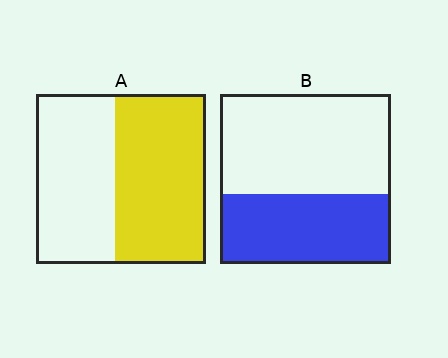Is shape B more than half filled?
No.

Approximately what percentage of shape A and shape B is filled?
A is approximately 55% and B is approximately 40%.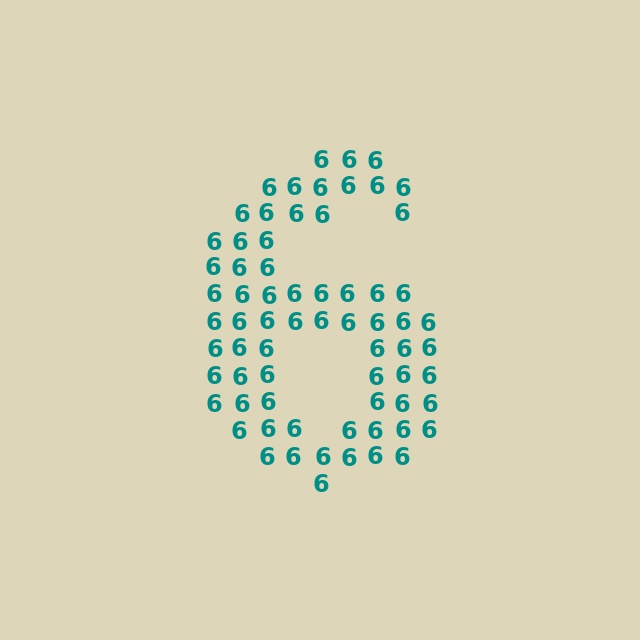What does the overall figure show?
The overall figure shows the digit 6.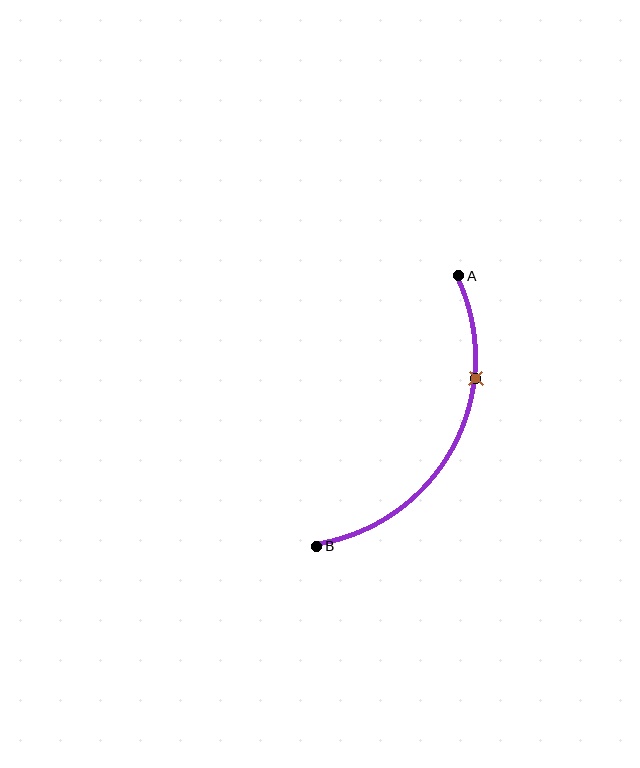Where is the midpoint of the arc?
The arc midpoint is the point on the curve farthest from the straight line joining A and B. It sits to the right of that line.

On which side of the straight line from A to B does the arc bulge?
The arc bulges to the right of the straight line connecting A and B.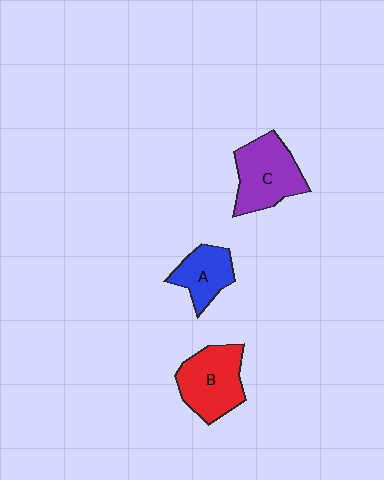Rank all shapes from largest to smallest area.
From largest to smallest: C (purple), B (red), A (blue).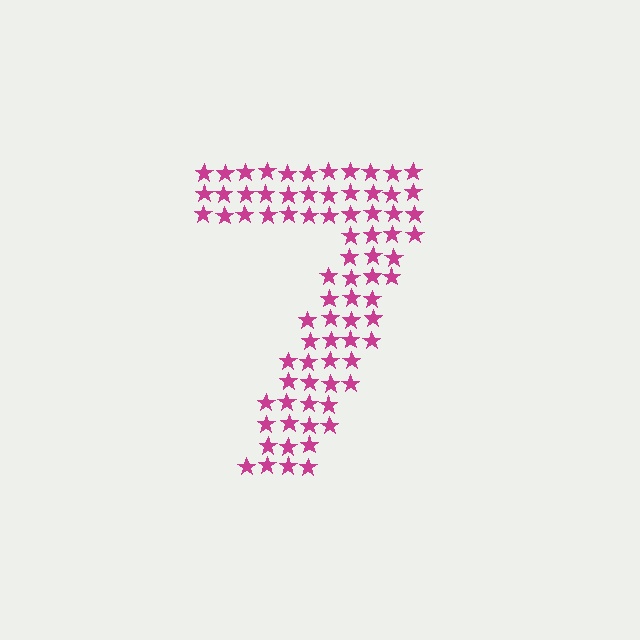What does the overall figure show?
The overall figure shows the digit 7.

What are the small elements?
The small elements are stars.